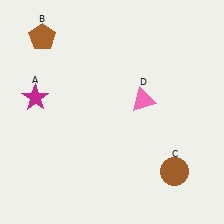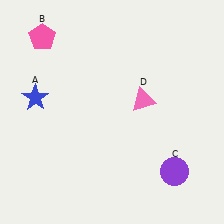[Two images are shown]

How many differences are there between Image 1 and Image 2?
There are 3 differences between the two images.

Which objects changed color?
A changed from magenta to blue. B changed from brown to pink. C changed from brown to purple.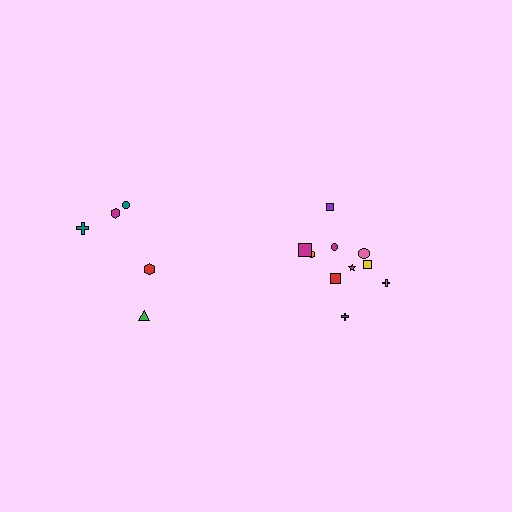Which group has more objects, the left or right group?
The right group.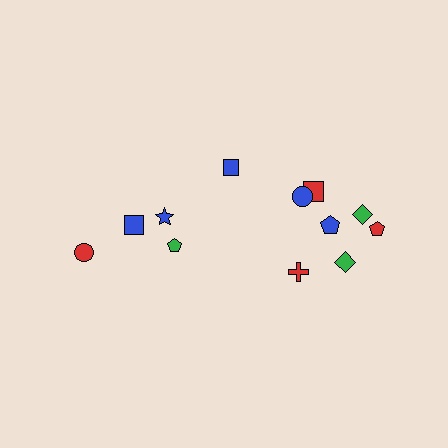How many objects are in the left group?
There are 4 objects.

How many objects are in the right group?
There are 8 objects.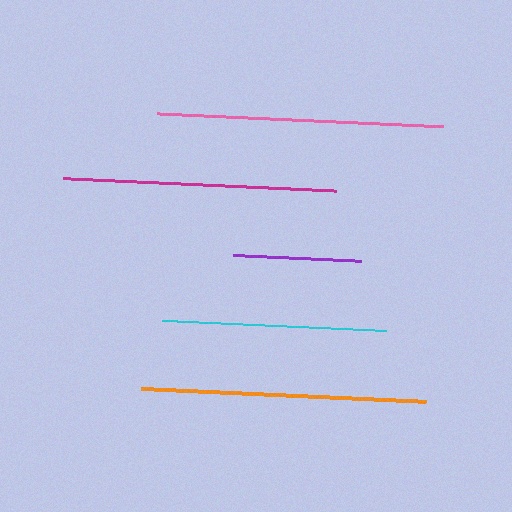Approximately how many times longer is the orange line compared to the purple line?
The orange line is approximately 2.2 times the length of the purple line.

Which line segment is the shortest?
The purple line is the shortest at approximately 128 pixels.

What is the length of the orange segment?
The orange segment is approximately 286 pixels long.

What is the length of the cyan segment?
The cyan segment is approximately 224 pixels long.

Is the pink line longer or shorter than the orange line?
The orange line is longer than the pink line.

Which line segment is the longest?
The orange line is the longest at approximately 286 pixels.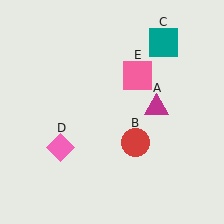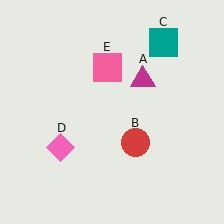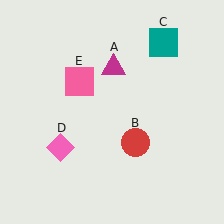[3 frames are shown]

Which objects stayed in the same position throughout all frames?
Red circle (object B) and teal square (object C) and pink diamond (object D) remained stationary.